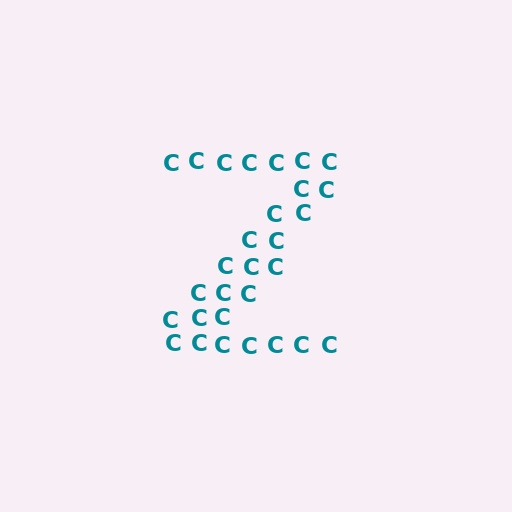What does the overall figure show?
The overall figure shows the letter Z.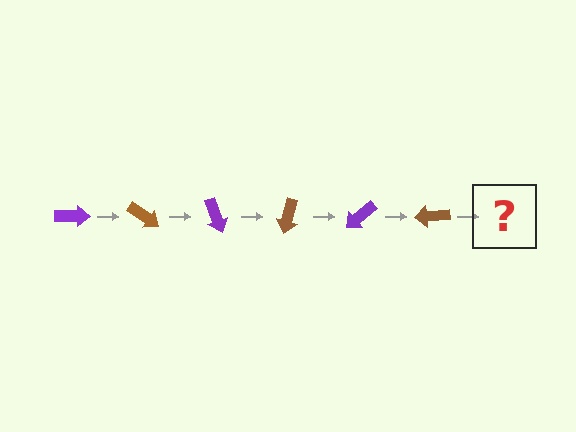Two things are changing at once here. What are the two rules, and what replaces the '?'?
The two rules are that it rotates 35 degrees each step and the color cycles through purple and brown. The '?' should be a purple arrow, rotated 210 degrees from the start.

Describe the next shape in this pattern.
It should be a purple arrow, rotated 210 degrees from the start.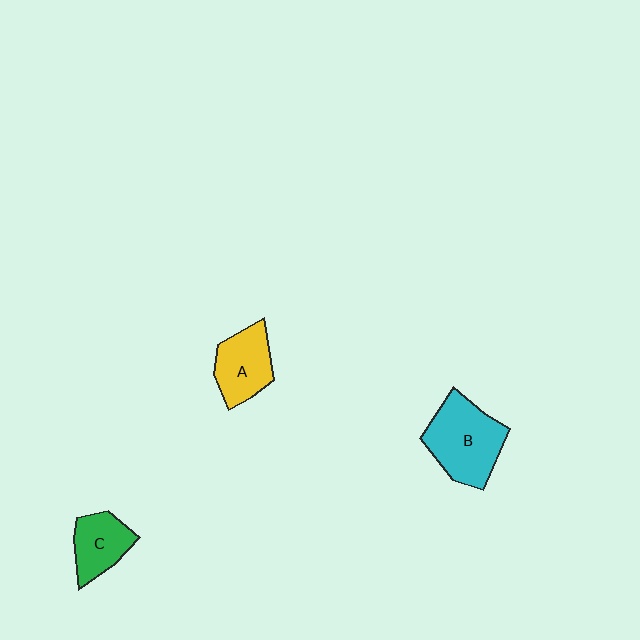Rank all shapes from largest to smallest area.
From largest to smallest: B (cyan), A (yellow), C (green).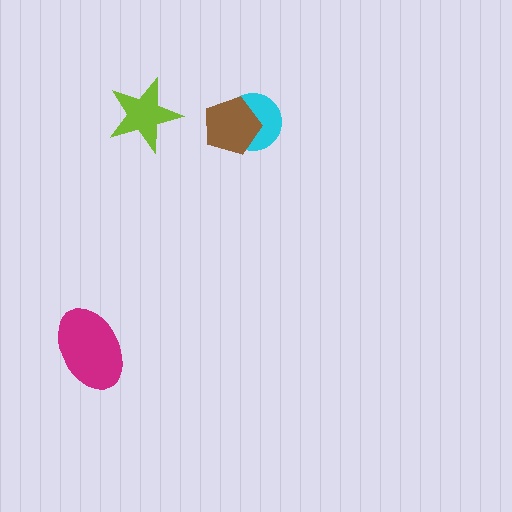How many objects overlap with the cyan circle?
1 object overlaps with the cyan circle.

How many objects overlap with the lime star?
0 objects overlap with the lime star.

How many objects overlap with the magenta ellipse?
0 objects overlap with the magenta ellipse.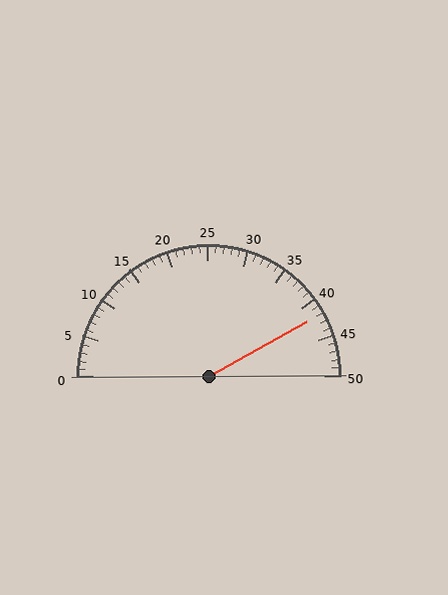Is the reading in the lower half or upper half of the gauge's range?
The reading is in the upper half of the range (0 to 50).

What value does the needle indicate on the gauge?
The needle indicates approximately 42.